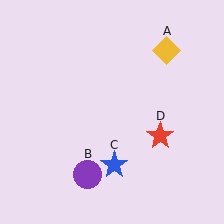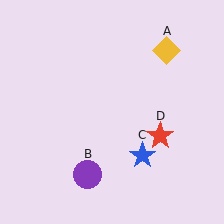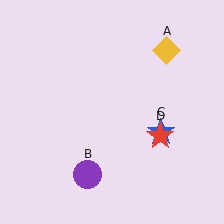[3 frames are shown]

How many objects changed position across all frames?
1 object changed position: blue star (object C).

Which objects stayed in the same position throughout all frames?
Yellow diamond (object A) and purple circle (object B) and red star (object D) remained stationary.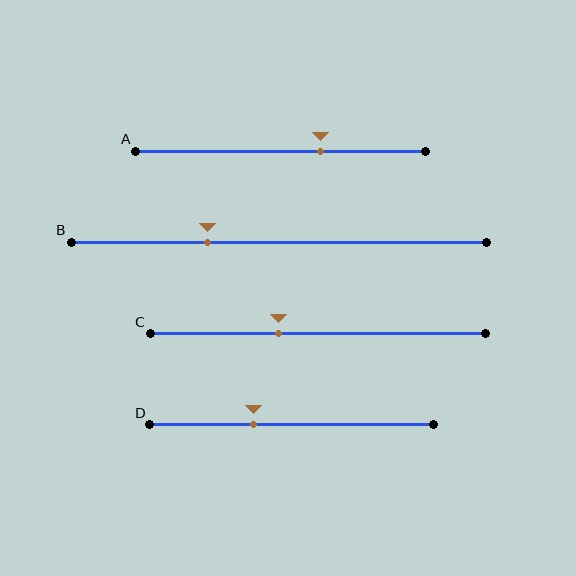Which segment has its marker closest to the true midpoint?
Segment C has its marker closest to the true midpoint.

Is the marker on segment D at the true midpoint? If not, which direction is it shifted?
No, the marker on segment D is shifted to the left by about 13% of the segment length.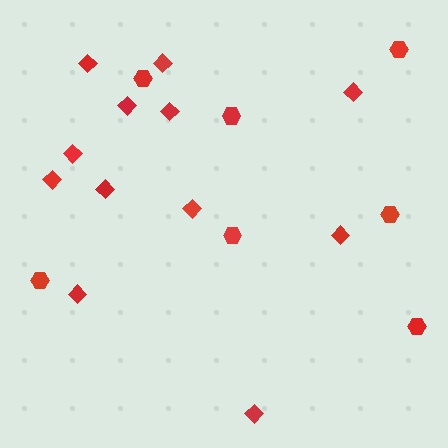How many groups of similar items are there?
There are 2 groups: one group of hexagons (7) and one group of diamonds (12).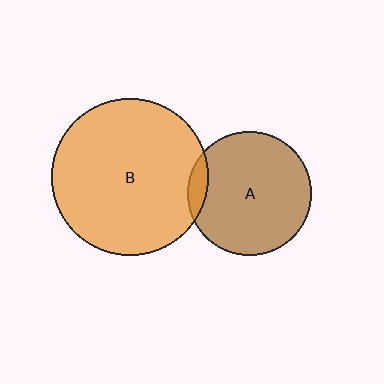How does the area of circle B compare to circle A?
Approximately 1.6 times.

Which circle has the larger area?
Circle B (orange).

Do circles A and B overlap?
Yes.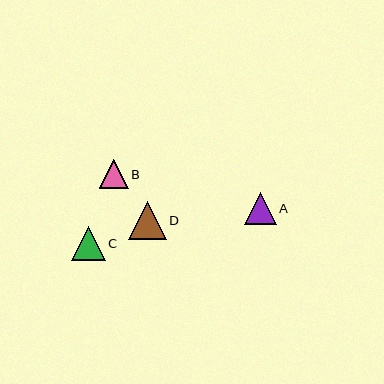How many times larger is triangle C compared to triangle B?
Triangle C is approximately 1.2 times the size of triangle B.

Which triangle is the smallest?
Triangle B is the smallest with a size of approximately 29 pixels.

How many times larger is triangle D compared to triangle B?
Triangle D is approximately 1.3 times the size of triangle B.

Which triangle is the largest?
Triangle D is the largest with a size of approximately 38 pixels.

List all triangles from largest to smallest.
From largest to smallest: D, C, A, B.